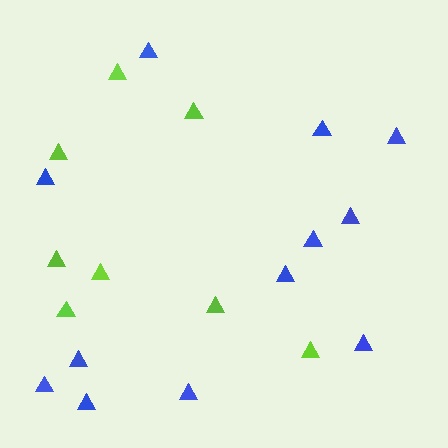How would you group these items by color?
There are 2 groups: one group of lime triangles (8) and one group of blue triangles (12).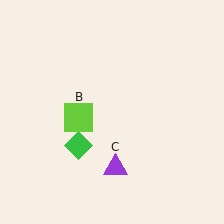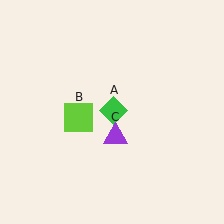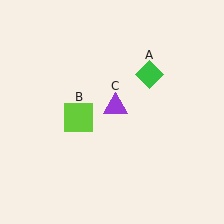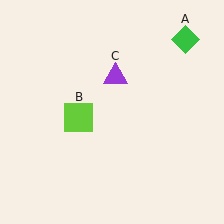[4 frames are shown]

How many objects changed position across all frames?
2 objects changed position: green diamond (object A), purple triangle (object C).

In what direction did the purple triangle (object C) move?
The purple triangle (object C) moved up.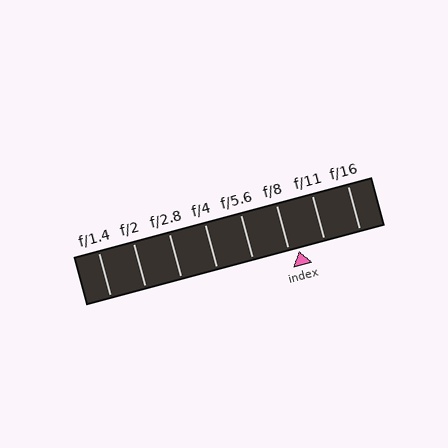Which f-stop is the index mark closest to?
The index mark is closest to f/8.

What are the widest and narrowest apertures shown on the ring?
The widest aperture shown is f/1.4 and the narrowest is f/16.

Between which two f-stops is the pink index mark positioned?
The index mark is between f/8 and f/11.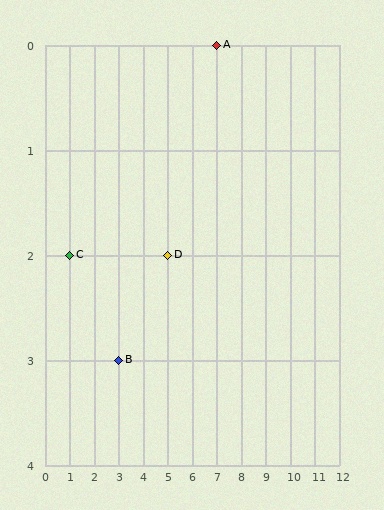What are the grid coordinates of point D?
Point D is at grid coordinates (5, 2).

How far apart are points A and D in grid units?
Points A and D are 2 columns and 2 rows apart (about 2.8 grid units diagonally).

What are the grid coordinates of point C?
Point C is at grid coordinates (1, 2).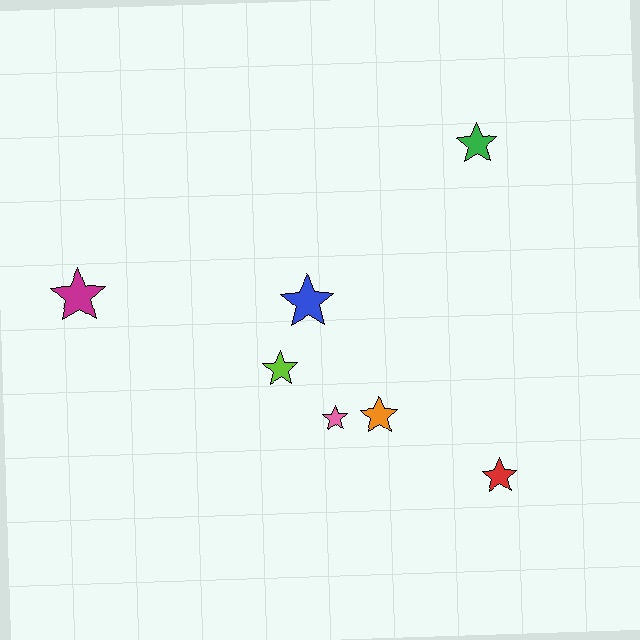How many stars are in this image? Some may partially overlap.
There are 7 stars.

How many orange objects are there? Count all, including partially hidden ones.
There is 1 orange object.